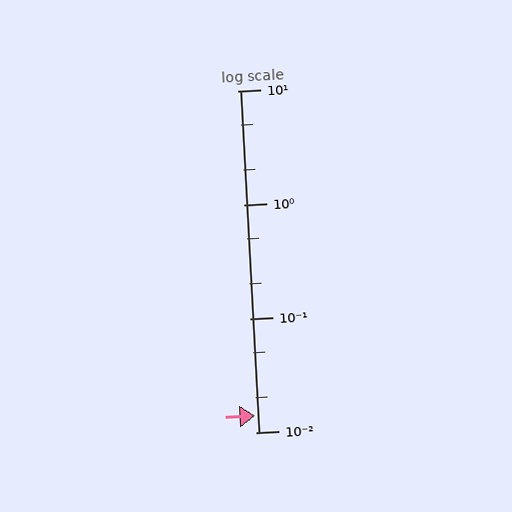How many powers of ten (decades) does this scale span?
The scale spans 3 decades, from 0.01 to 10.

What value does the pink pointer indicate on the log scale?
The pointer indicates approximately 0.014.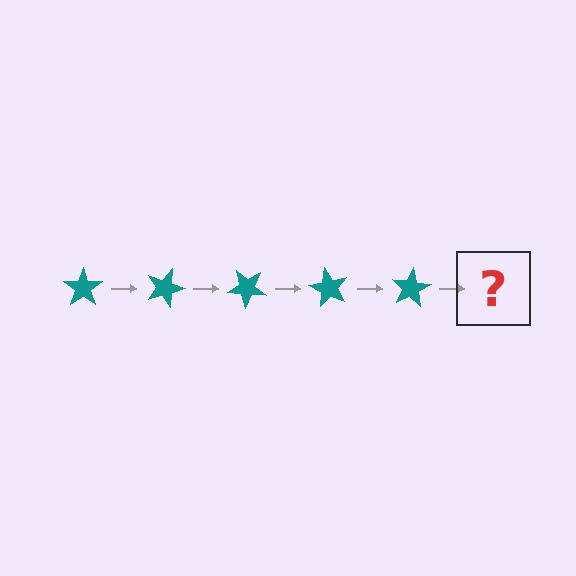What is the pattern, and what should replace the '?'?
The pattern is that the star rotates 20 degrees each step. The '?' should be a teal star rotated 100 degrees.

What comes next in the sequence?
The next element should be a teal star rotated 100 degrees.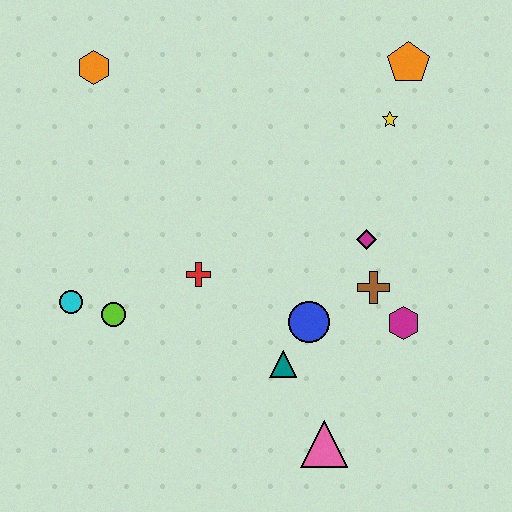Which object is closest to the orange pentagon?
The yellow star is closest to the orange pentagon.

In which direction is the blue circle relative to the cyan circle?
The blue circle is to the right of the cyan circle.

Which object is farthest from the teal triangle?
The orange hexagon is farthest from the teal triangle.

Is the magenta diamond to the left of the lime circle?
No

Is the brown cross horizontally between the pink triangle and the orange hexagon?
No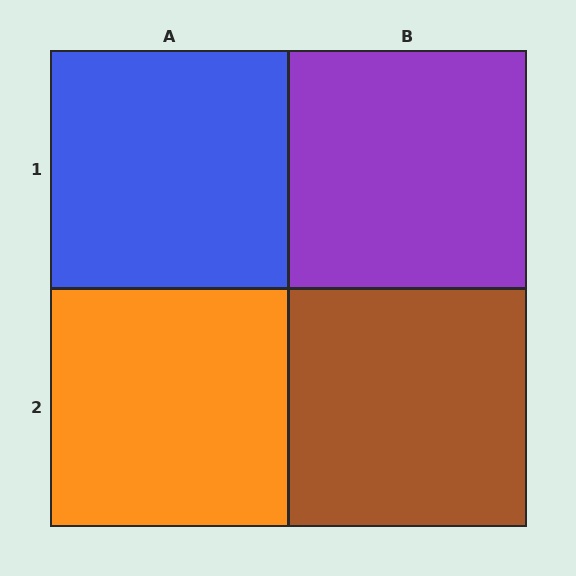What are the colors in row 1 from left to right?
Blue, purple.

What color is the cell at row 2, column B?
Brown.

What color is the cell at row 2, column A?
Orange.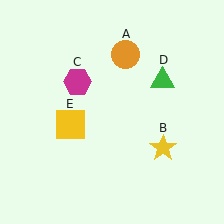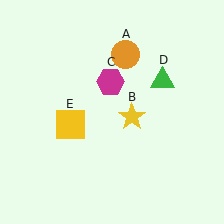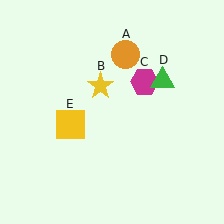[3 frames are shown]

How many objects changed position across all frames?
2 objects changed position: yellow star (object B), magenta hexagon (object C).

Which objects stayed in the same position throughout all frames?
Orange circle (object A) and green triangle (object D) and yellow square (object E) remained stationary.